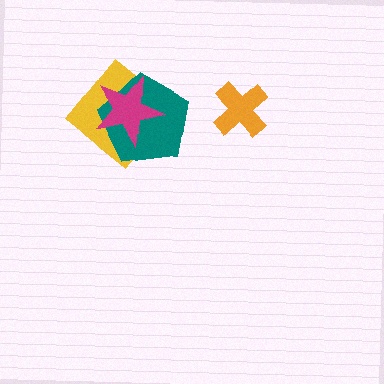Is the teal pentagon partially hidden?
Yes, it is partially covered by another shape.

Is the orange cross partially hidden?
No, no other shape covers it.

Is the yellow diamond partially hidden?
Yes, it is partially covered by another shape.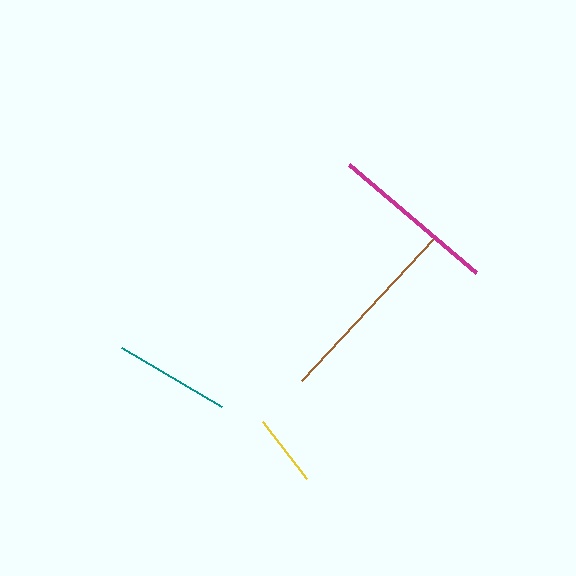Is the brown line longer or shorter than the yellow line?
The brown line is longer than the yellow line.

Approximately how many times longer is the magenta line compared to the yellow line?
The magenta line is approximately 2.3 times the length of the yellow line.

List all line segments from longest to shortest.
From longest to shortest: brown, magenta, teal, yellow.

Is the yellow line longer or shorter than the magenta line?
The magenta line is longer than the yellow line.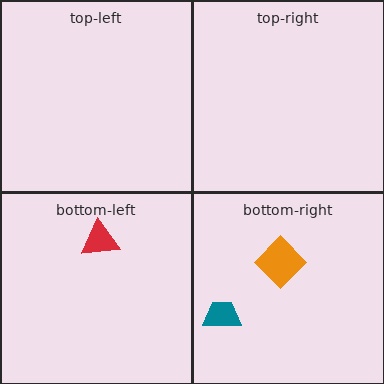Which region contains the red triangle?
The bottom-left region.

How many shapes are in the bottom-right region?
2.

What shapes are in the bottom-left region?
The red triangle.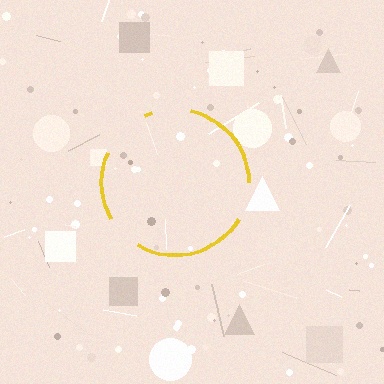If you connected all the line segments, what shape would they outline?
They would outline a circle.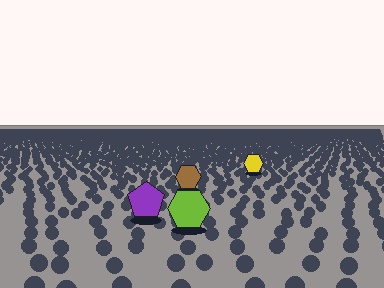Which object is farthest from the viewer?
The yellow hexagon is farthest from the viewer. It appears smaller and the ground texture around it is denser.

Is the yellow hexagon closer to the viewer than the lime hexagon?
No. The lime hexagon is closer — you can tell from the texture gradient: the ground texture is coarser near it.